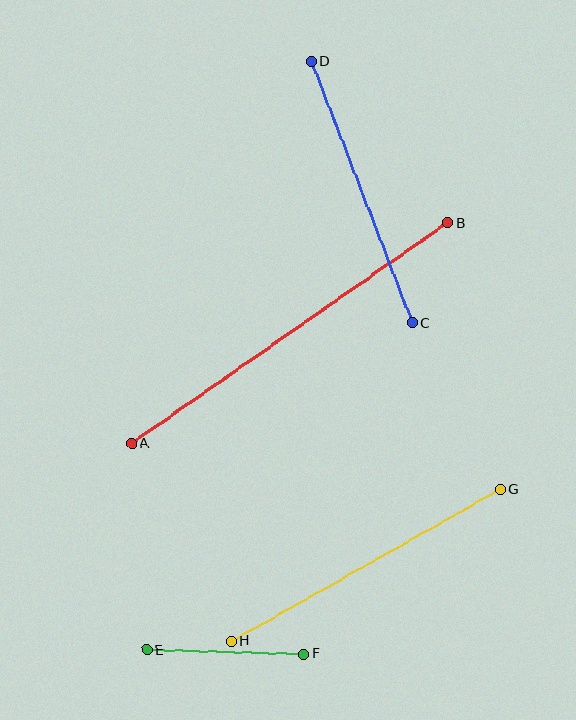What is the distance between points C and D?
The distance is approximately 280 pixels.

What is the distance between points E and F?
The distance is approximately 157 pixels.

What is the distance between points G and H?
The distance is approximately 309 pixels.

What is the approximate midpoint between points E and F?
The midpoint is at approximately (225, 652) pixels.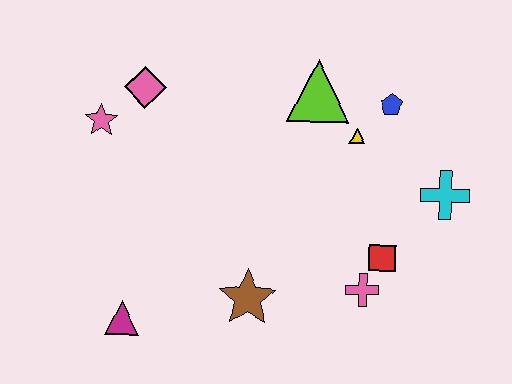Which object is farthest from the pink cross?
The pink star is farthest from the pink cross.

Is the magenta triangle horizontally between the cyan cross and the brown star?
No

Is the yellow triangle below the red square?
No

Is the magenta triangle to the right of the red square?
No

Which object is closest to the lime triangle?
The yellow triangle is closest to the lime triangle.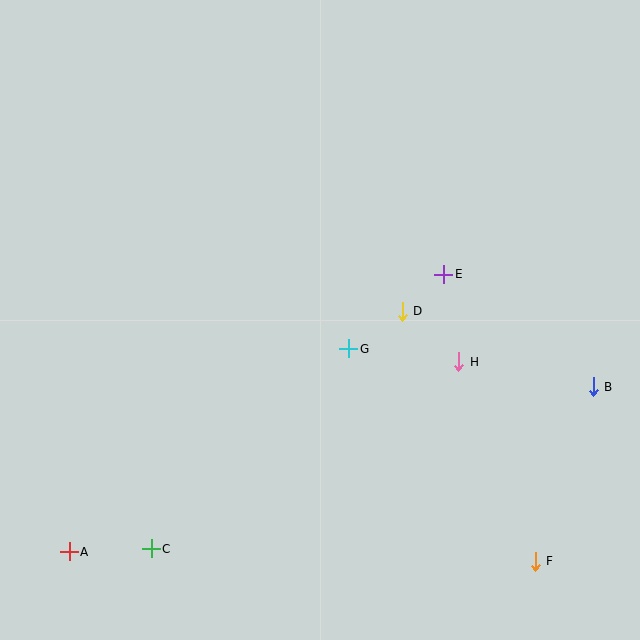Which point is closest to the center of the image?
Point G at (349, 349) is closest to the center.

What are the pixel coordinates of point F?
Point F is at (535, 561).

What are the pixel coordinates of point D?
Point D is at (402, 311).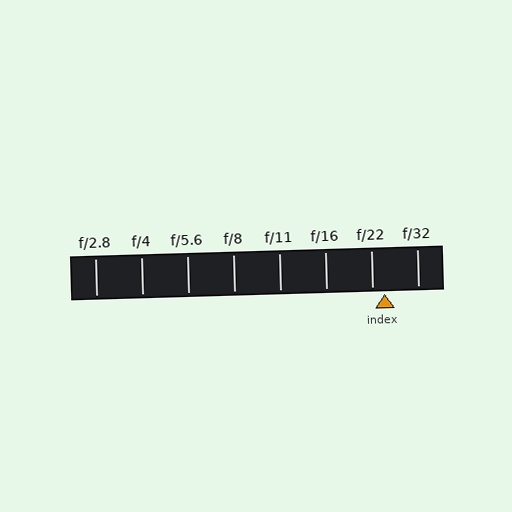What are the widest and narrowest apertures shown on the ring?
The widest aperture shown is f/2.8 and the narrowest is f/32.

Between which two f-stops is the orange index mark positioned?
The index mark is between f/22 and f/32.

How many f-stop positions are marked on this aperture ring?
There are 8 f-stop positions marked.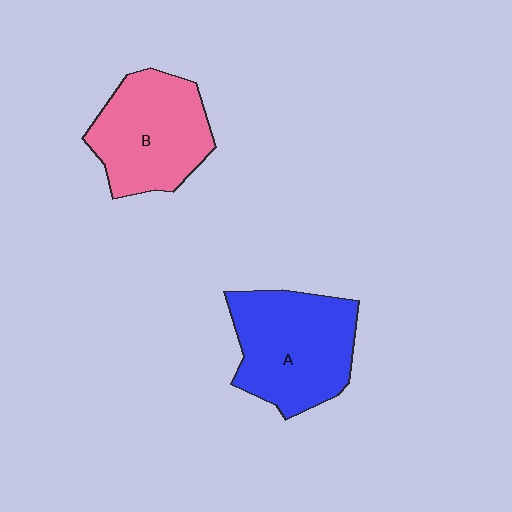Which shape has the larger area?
Shape A (blue).